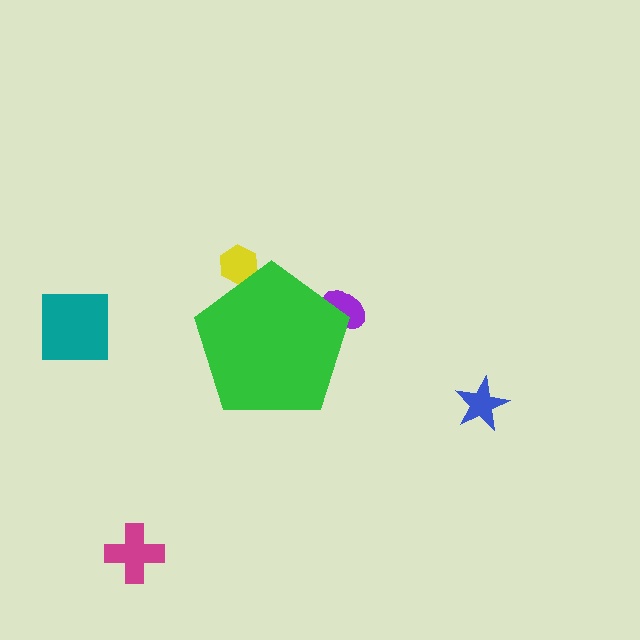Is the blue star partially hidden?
No, the blue star is fully visible.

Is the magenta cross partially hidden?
No, the magenta cross is fully visible.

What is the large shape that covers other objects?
A green pentagon.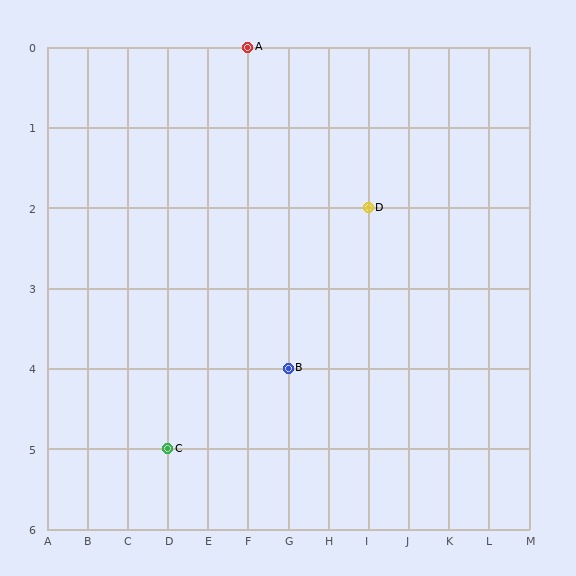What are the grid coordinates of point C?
Point C is at grid coordinates (D, 5).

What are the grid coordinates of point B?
Point B is at grid coordinates (G, 4).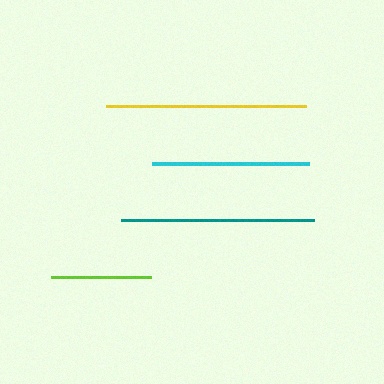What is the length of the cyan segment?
The cyan segment is approximately 157 pixels long.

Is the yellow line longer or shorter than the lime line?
The yellow line is longer than the lime line.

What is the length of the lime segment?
The lime segment is approximately 100 pixels long.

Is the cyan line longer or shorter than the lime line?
The cyan line is longer than the lime line.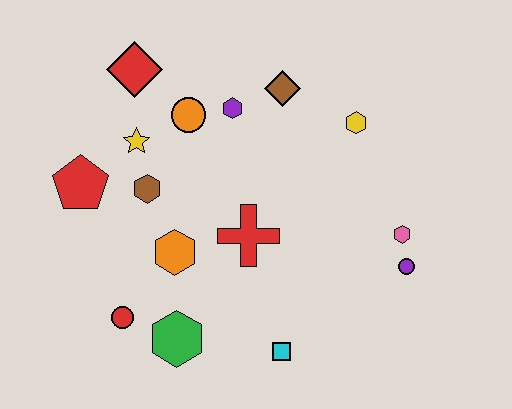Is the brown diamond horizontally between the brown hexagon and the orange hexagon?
No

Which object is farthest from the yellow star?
The purple circle is farthest from the yellow star.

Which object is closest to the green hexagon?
The red circle is closest to the green hexagon.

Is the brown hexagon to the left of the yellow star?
No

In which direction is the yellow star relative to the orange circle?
The yellow star is to the left of the orange circle.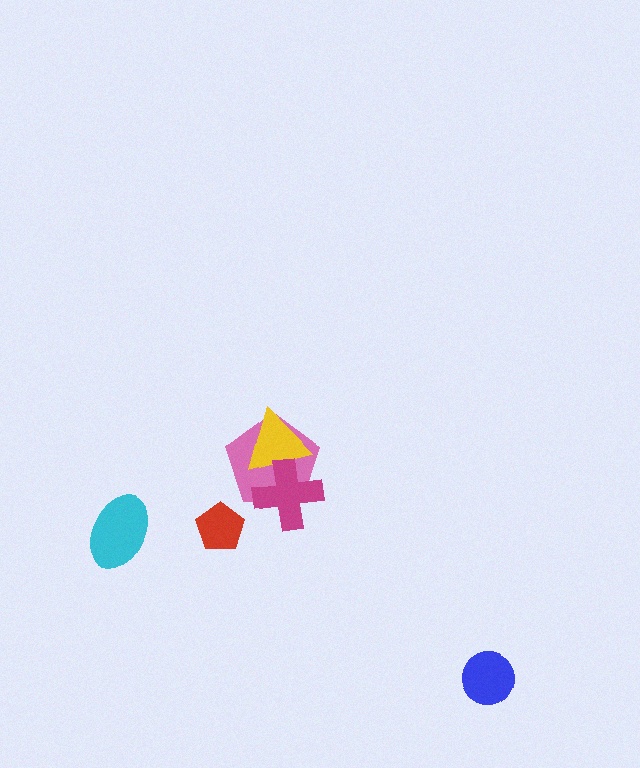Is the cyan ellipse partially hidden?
No, no other shape covers it.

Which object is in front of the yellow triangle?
The magenta cross is in front of the yellow triangle.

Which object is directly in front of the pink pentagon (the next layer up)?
The yellow triangle is directly in front of the pink pentagon.